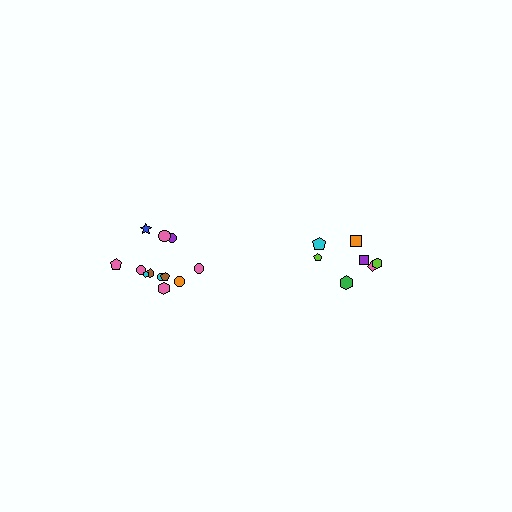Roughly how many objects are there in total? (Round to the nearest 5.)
Roughly 20 objects in total.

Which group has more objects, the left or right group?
The left group.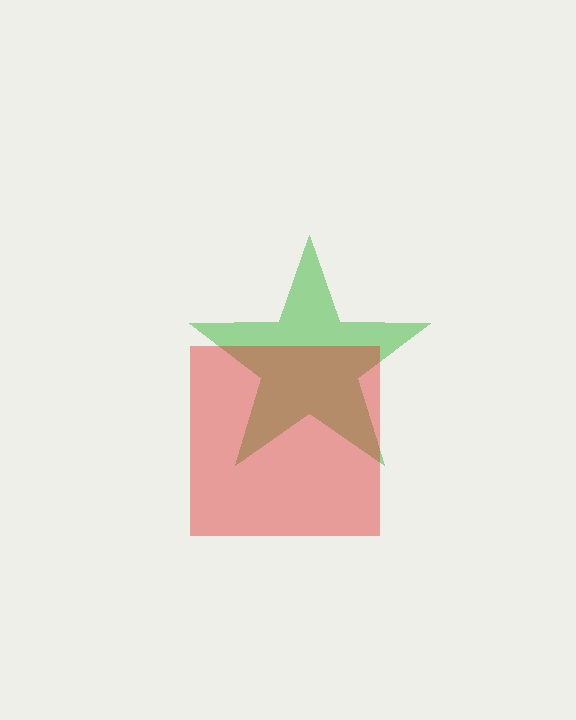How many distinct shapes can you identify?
There are 2 distinct shapes: a green star, a red square.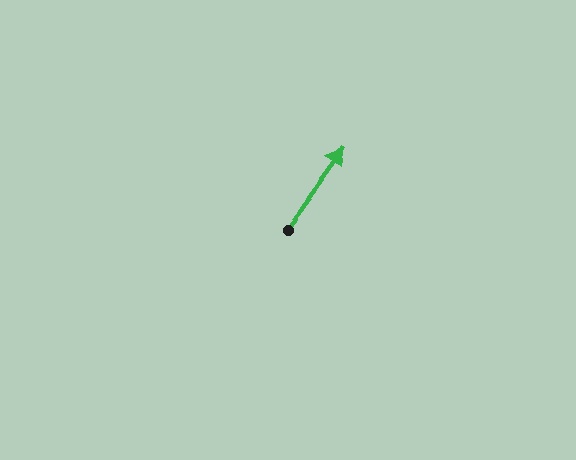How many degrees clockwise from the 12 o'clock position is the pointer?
Approximately 36 degrees.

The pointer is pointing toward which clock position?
Roughly 1 o'clock.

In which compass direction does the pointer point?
Northeast.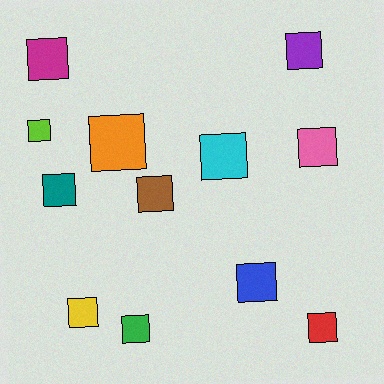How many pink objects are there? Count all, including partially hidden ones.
There is 1 pink object.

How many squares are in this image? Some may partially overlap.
There are 12 squares.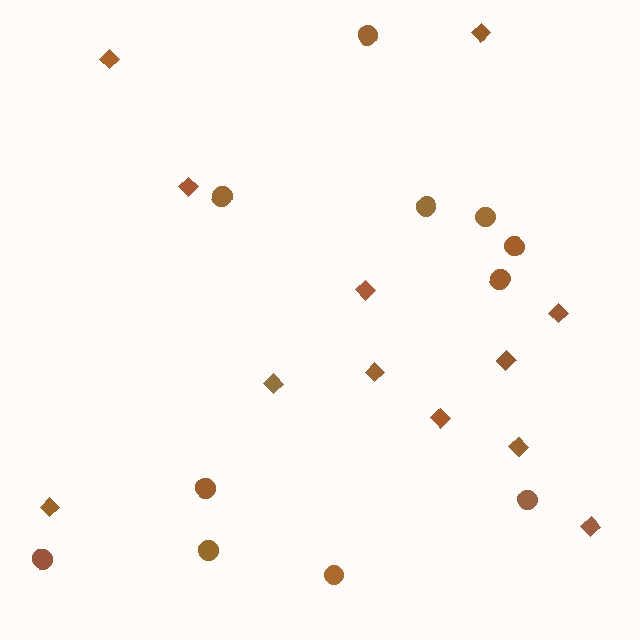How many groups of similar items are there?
There are 2 groups: one group of diamonds (12) and one group of circles (11).